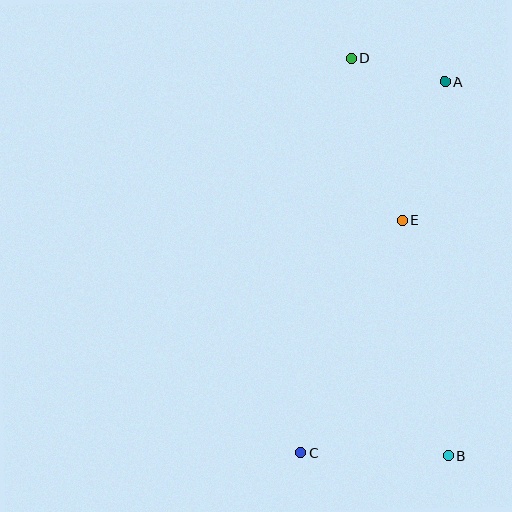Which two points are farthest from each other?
Points B and D are farthest from each other.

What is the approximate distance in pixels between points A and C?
The distance between A and C is approximately 398 pixels.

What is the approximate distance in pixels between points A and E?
The distance between A and E is approximately 145 pixels.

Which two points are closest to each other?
Points A and D are closest to each other.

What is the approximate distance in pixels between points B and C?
The distance between B and C is approximately 147 pixels.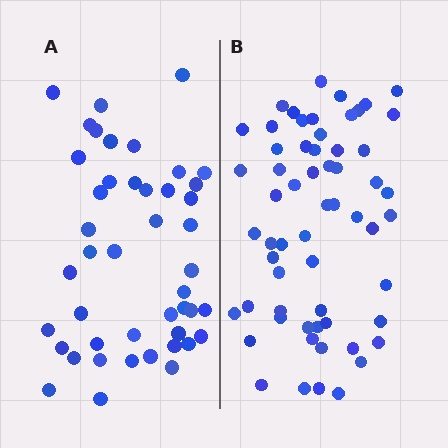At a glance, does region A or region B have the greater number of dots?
Region B (the right region) has more dots.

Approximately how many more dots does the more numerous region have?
Region B has approximately 15 more dots than region A.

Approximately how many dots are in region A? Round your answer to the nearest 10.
About 40 dots. (The exact count is 45, which rounds to 40.)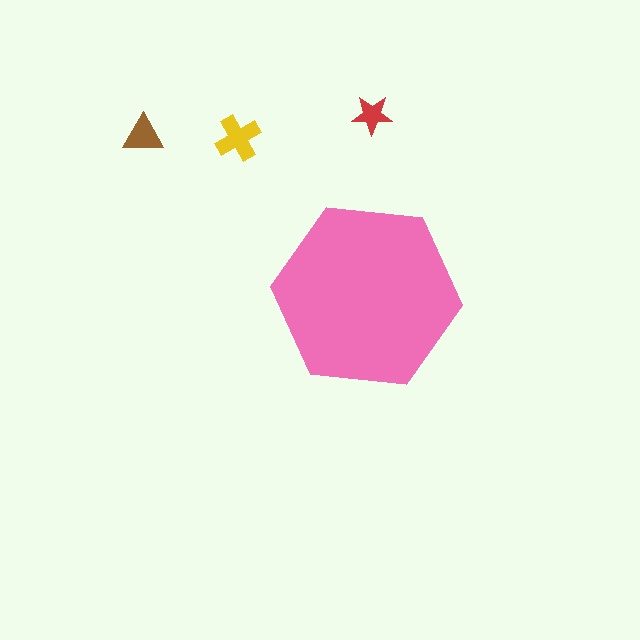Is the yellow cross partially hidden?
No, the yellow cross is fully visible.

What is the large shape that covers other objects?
A pink hexagon.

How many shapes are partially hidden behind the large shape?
0 shapes are partially hidden.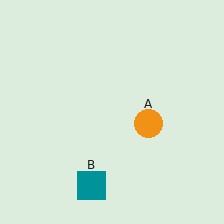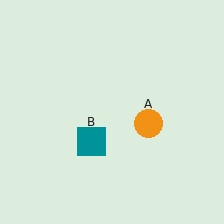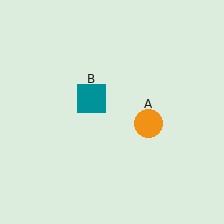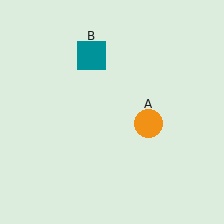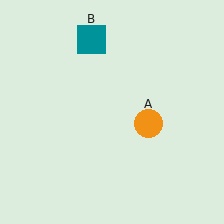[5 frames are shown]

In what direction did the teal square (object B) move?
The teal square (object B) moved up.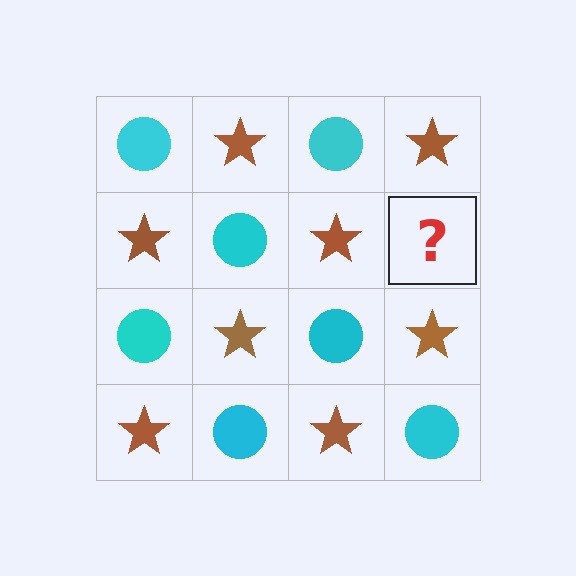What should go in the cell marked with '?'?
The missing cell should contain a cyan circle.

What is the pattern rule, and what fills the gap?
The rule is that it alternates cyan circle and brown star in a checkerboard pattern. The gap should be filled with a cyan circle.